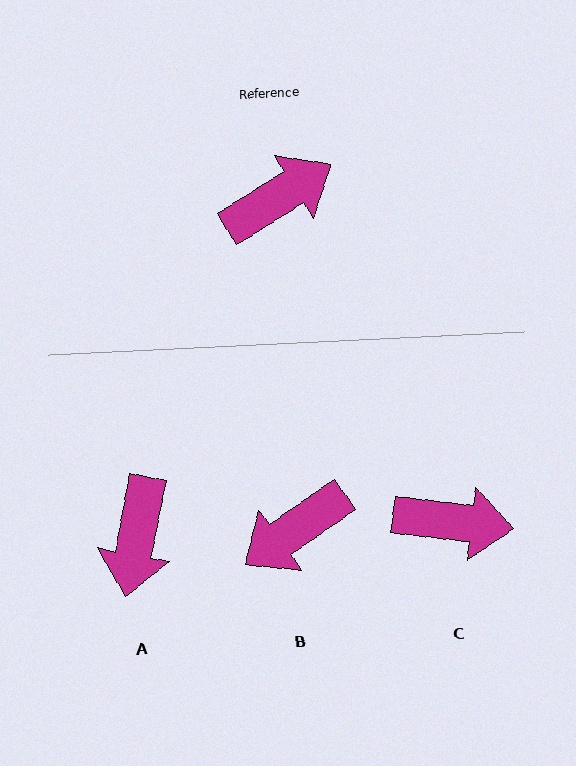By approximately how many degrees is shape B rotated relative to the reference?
Approximately 177 degrees clockwise.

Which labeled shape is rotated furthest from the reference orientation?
B, about 177 degrees away.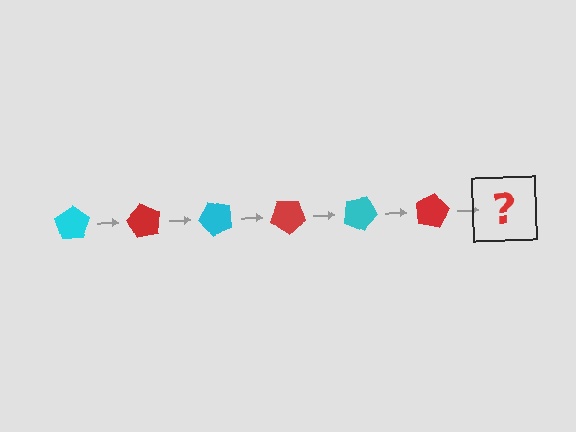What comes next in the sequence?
The next element should be a cyan pentagon, rotated 360 degrees from the start.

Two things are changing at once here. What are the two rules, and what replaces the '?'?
The two rules are that it rotates 60 degrees each step and the color cycles through cyan and red. The '?' should be a cyan pentagon, rotated 360 degrees from the start.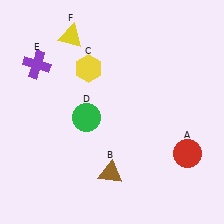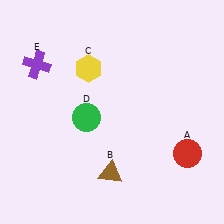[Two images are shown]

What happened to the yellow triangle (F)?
The yellow triangle (F) was removed in Image 2. It was in the top-left area of Image 1.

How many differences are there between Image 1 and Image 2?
There is 1 difference between the two images.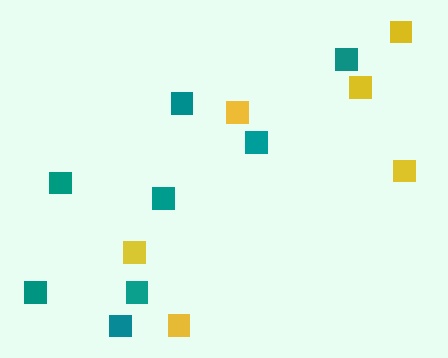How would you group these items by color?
There are 2 groups: one group of teal squares (8) and one group of yellow squares (6).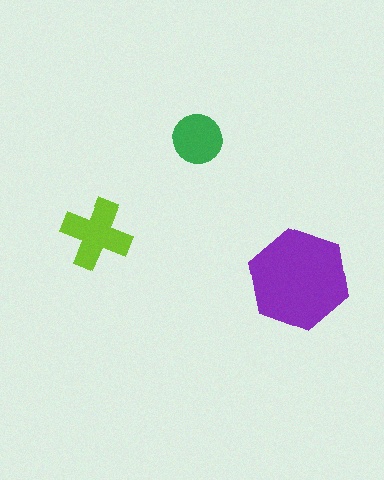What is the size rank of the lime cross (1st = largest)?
2nd.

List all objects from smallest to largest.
The green circle, the lime cross, the purple hexagon.